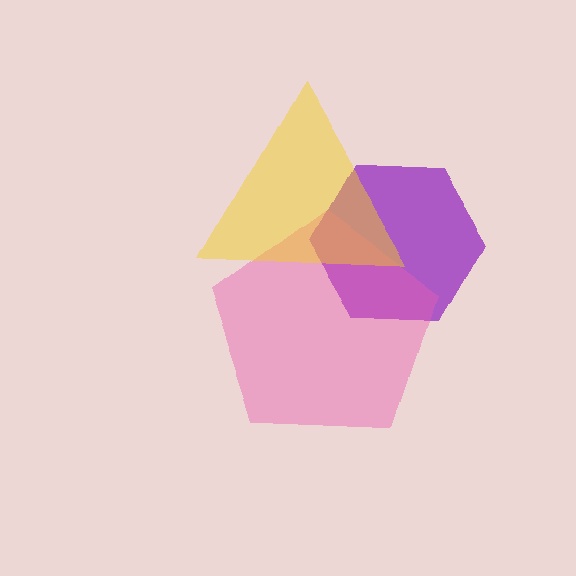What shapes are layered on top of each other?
The layered shapes are: a purple hexagon, a pink pentagon, a yellow triangle.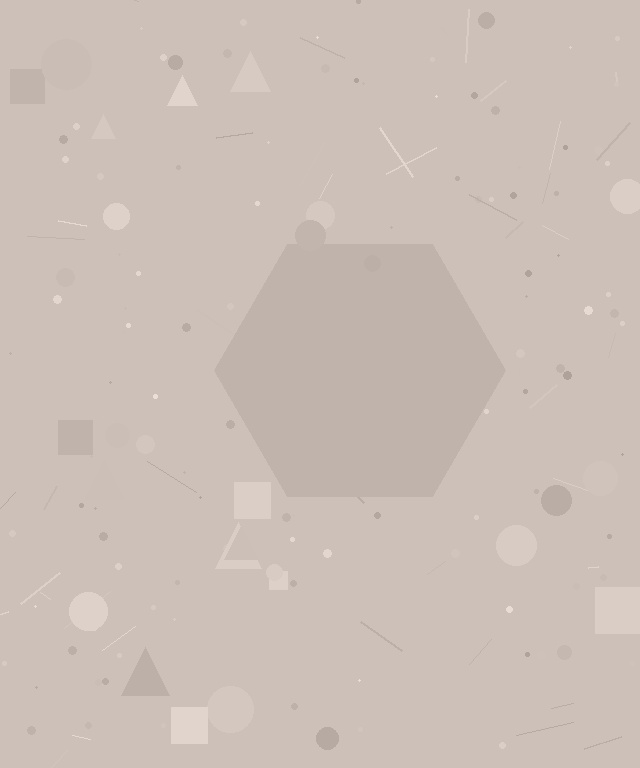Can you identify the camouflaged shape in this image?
The camouflaged shape is a hexagon.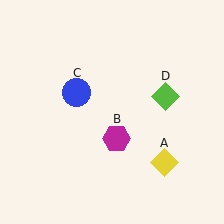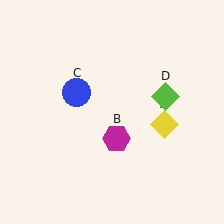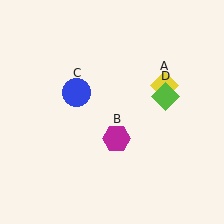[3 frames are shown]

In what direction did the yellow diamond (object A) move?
The yellow diamond (object A) moved up.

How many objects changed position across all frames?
1 object changed position: yellow diamond (object A).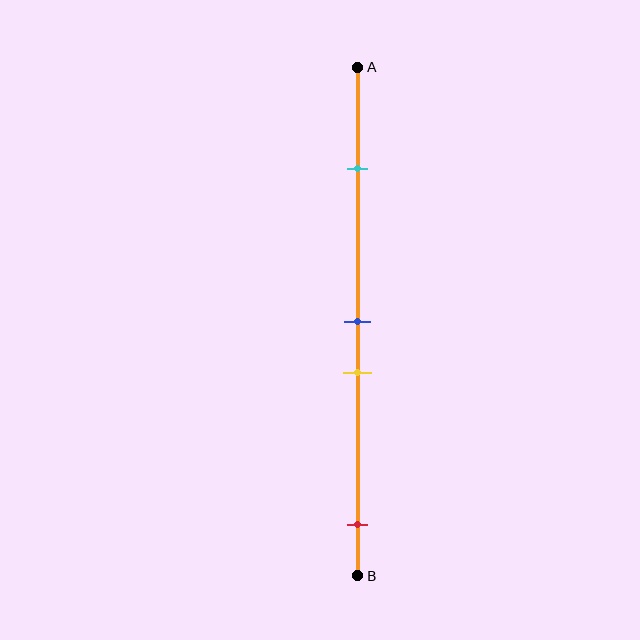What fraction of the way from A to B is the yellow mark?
The yellow mark is approximately 60% (0.6) of the way from A to B.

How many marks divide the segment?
There are 4 marks dividing the segment.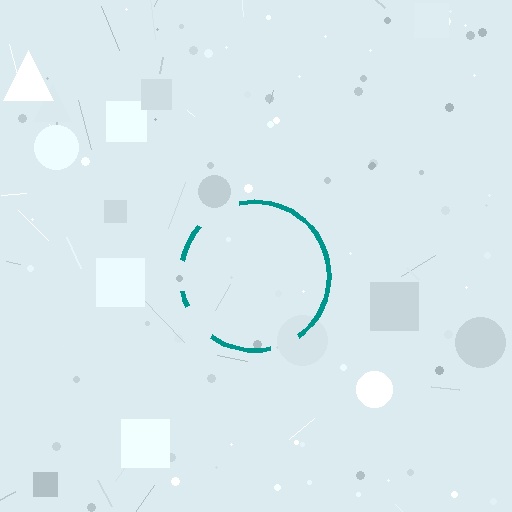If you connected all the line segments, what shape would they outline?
They would outline a circle.